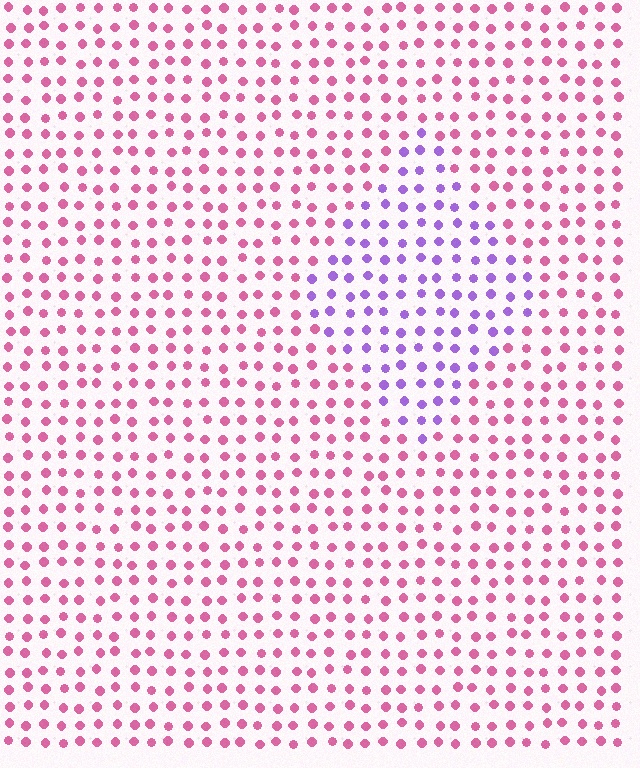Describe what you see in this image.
The image is filled with small pink elements in a uniform arrangement. A diamond-shaped region is visible where the elements are tinted to a slightly different hue, forming a subtle color boundary.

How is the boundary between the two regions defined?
The boundary is defined purely by a slight shift in hue (about 57 degrees). Spacing, size, and orientation are identical on both sides.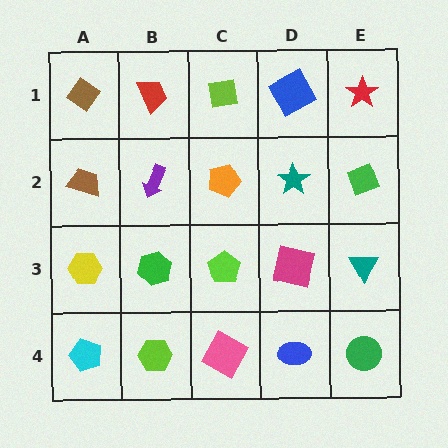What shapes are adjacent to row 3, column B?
A purple arrow (row 2, column B), a lime hexagon (row 4, column B), a yellow hexagon (row 3, column A), a lime pentagon (row 3, column C).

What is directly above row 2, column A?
A brown diamond.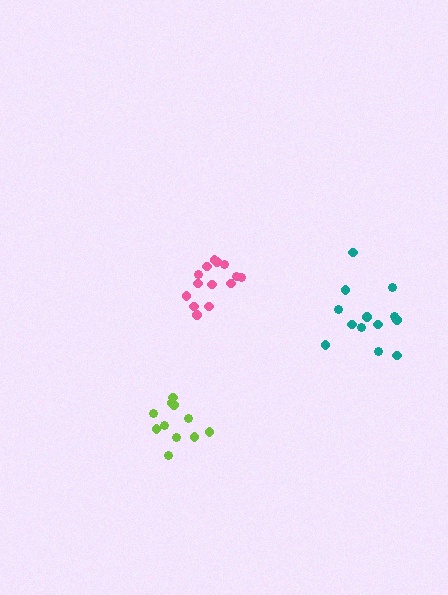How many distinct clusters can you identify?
There are 3 distinct clusters.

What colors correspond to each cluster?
The clusters are colored: teal, pink, lime.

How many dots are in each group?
Group 1: 13 dots, Group 2: 14 dots, Group 3: 11 dots (38 total).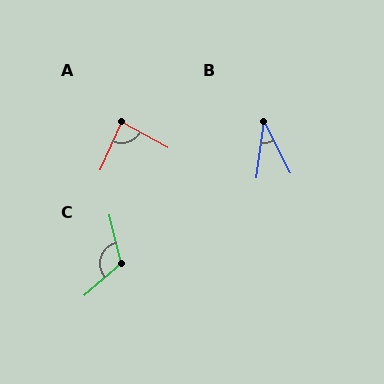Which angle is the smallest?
B, at approximately 35 degrees.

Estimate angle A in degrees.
Approximately 85 degrees.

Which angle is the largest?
C, at approximately 118 degrees.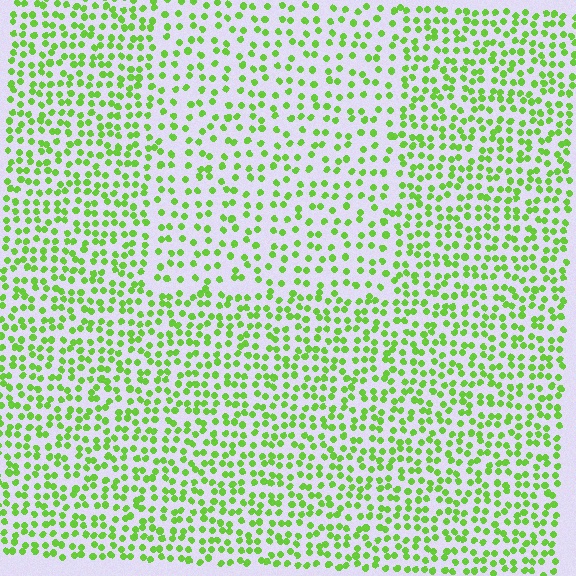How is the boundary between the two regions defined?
The boundary is defined by a change in element density (approximately 1.6x ratio). All elements are the same color, size, and shape.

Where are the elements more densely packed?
The elements are more densely packed outside the rectangle boundary.